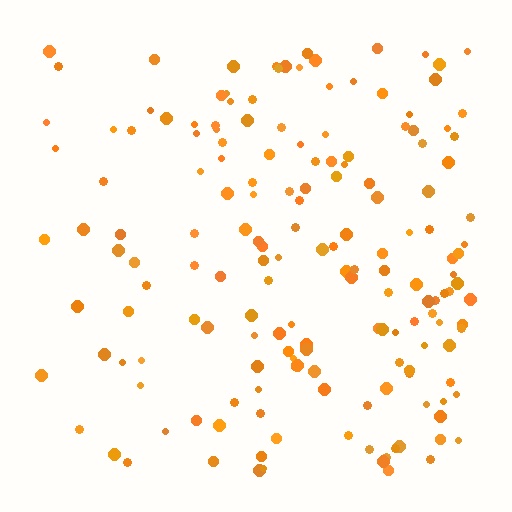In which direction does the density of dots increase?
From left to right, with the right side densest.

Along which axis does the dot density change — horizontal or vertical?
Horizontal.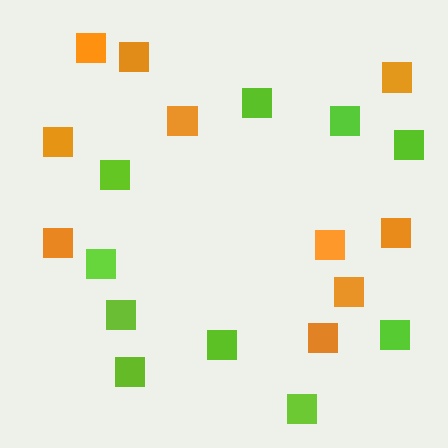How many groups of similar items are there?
There are 2 groups: one group of lime squares (10) and one group of orange squares (10).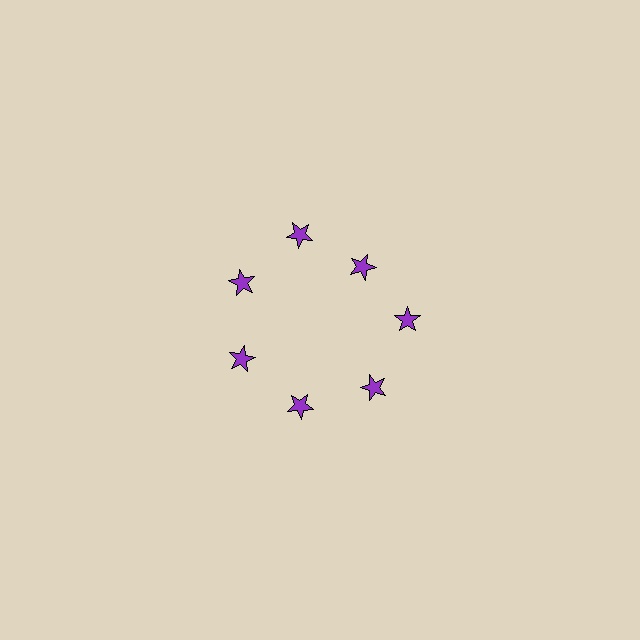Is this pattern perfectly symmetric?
No. The 7 purple stars are arranged in a ring, but one element near the 1 o'clock position is pulled inward toward the center, breaking the 7-fold rotational symmetry.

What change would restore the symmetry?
The symmetry would be restored by moving it outward, back onto the ring so that all 7 stars sit at equal angles and equal distance from the center.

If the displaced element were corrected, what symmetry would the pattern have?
It would have 7-fold rotational symmetry — the pattern would map onto itself every 51 degrees.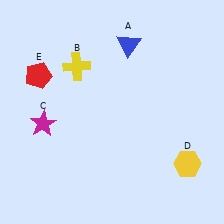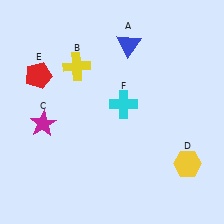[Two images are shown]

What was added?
A cyan cross (F) was added in Image 2.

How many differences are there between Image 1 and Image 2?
There is 1 difference between the two images.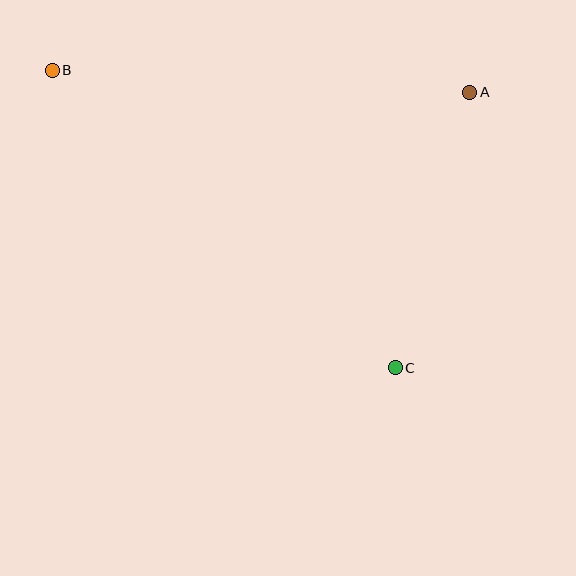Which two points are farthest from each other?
Points B and C are farthest from each other.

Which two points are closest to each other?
Points A and C are closest to each other.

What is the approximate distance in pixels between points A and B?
The distance between A and B is approximately 418 pixels.